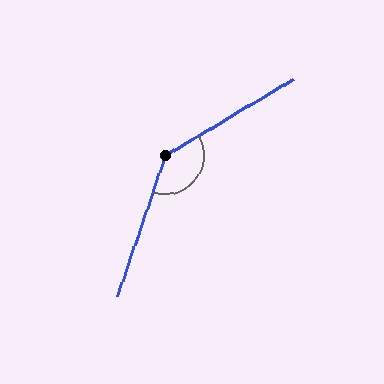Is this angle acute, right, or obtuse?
It is obtuse.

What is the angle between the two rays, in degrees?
Approximately 139 degrees.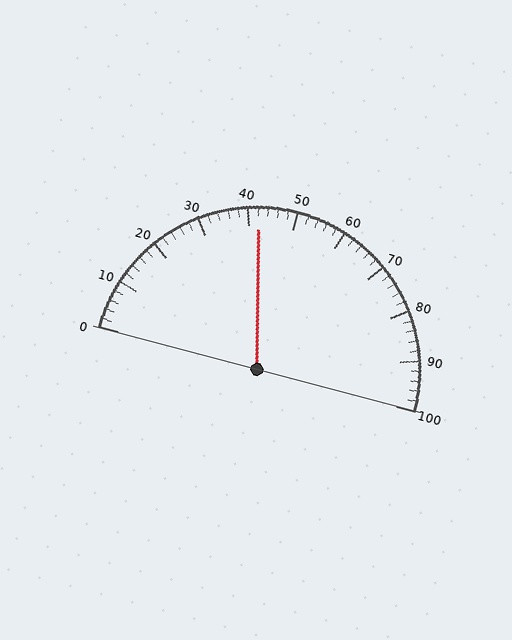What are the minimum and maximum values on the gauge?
The gauge ranges from 0 to 100.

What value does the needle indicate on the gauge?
The needle indicates approximately 42.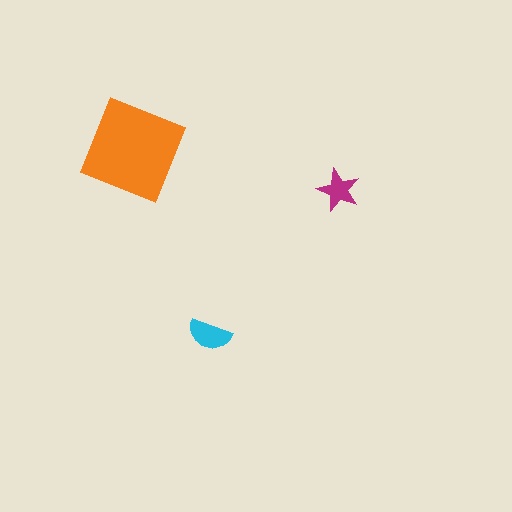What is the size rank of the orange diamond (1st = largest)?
1st.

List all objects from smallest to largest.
The magenta star, the cyan semicircle, the orange diamond.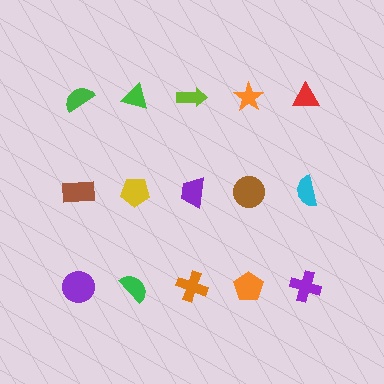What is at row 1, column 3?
A lime arrow.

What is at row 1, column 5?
A red triangle.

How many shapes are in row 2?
5 shapes.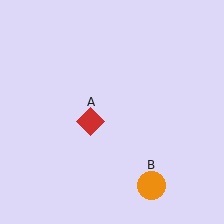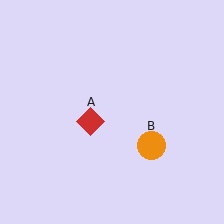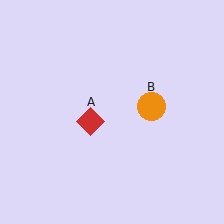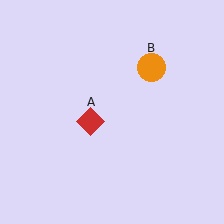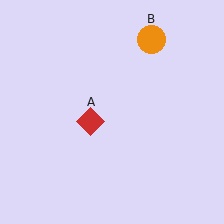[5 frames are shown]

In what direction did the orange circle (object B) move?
The orange circle (object B) moved up.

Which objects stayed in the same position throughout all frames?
Red diamond (object A) remained stationary.